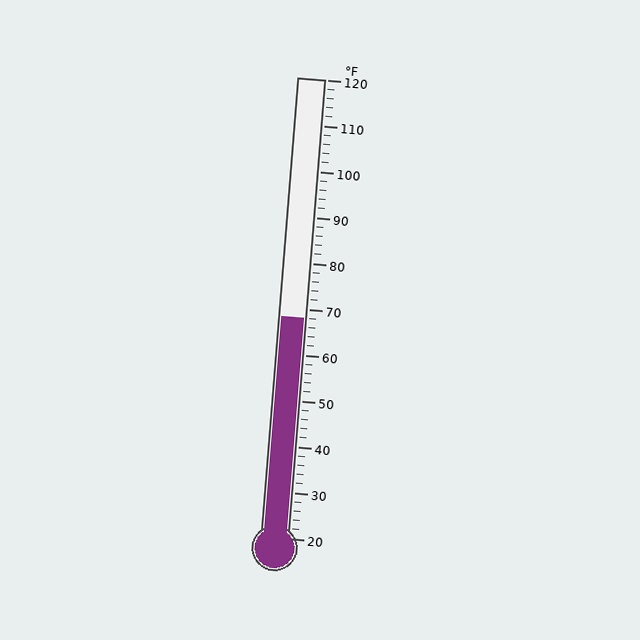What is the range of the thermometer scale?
The thermometer scale ranges from 20°F to 120°F.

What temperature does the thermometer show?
The thermometer shows approximately 68°F.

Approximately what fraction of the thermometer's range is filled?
The thermometer is filled to approximately 50% of its range.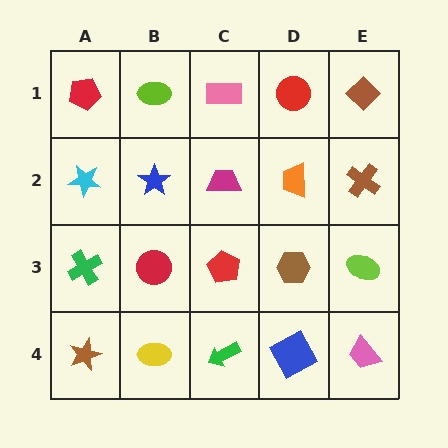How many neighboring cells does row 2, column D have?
4.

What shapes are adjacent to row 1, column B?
A blue star (row 2, column B), a red pentagon (row 1, column A), a pink rectangle (row 1, column C).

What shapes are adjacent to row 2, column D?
A red circle (row 1, column D), a brown hexagon (row 3, column D), a magenta trapezoid (row 2, column C), a brown cross (row 2, column E).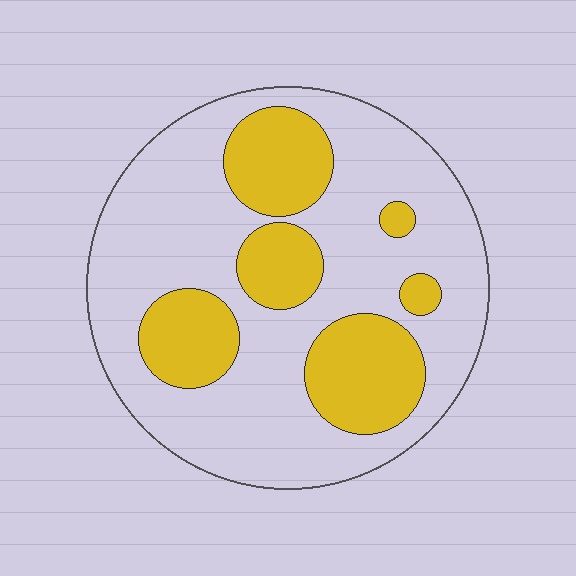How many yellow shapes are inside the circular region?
6.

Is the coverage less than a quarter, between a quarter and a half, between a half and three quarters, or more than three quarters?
Between a quarter and a half.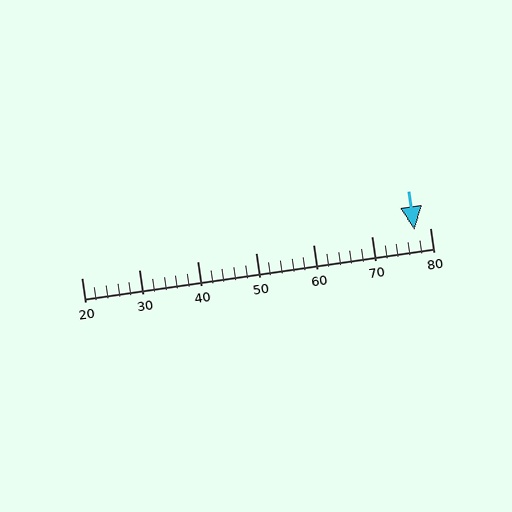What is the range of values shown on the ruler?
The ruler shows values from 20 to 80.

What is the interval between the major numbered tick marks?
The major tick marks are spaced 10 units apart.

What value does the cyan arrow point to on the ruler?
The cyan arrow points to approximately 77.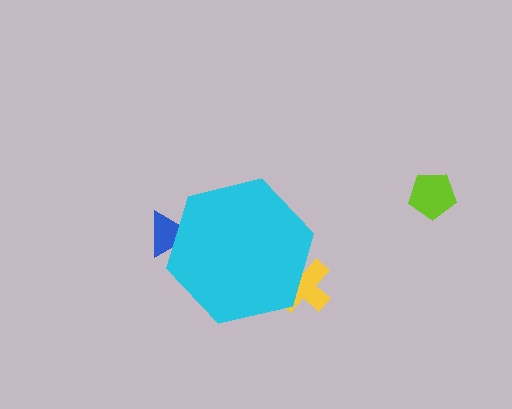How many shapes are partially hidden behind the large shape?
2 shapes are partially hidden.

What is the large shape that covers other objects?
A cyan hexagon.